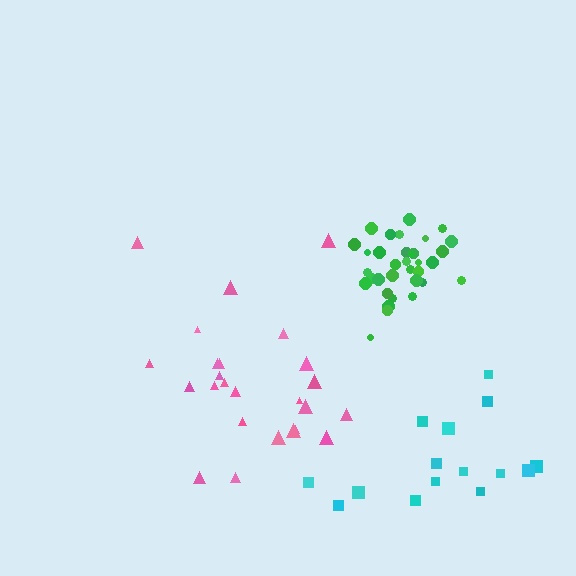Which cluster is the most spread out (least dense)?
Cyan.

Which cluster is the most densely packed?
Green.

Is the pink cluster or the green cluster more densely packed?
Green.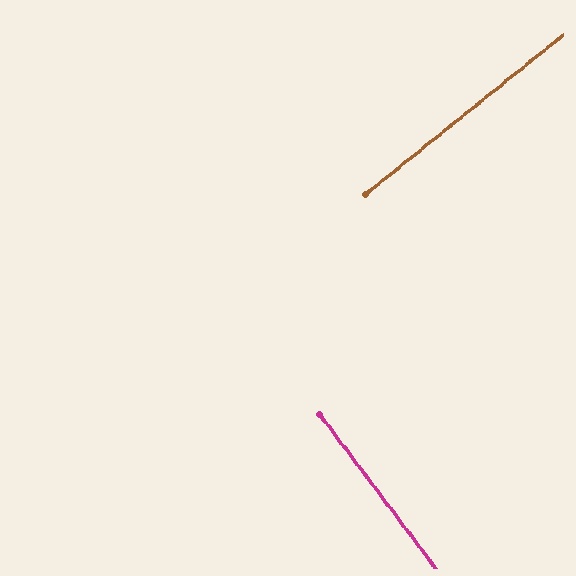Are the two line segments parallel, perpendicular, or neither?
Perpendicular — they meet at approximately 88°.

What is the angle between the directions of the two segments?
Approximately 88 degrees.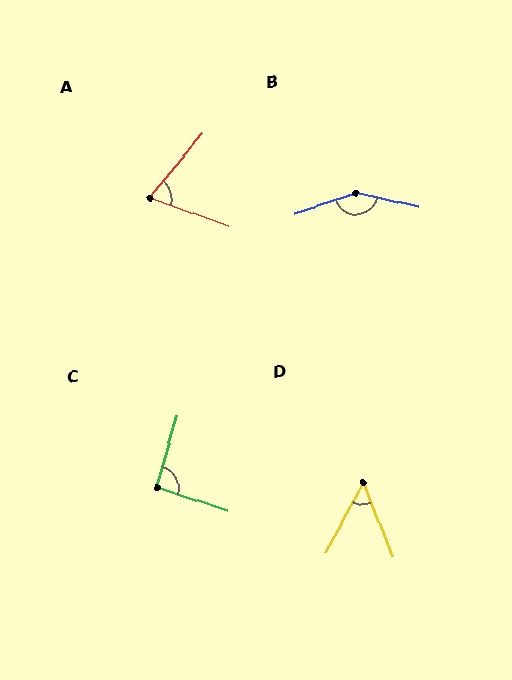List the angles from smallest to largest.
D (50°), A (70°), C (92°), B (149°).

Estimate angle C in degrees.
Approximately 92 degrees.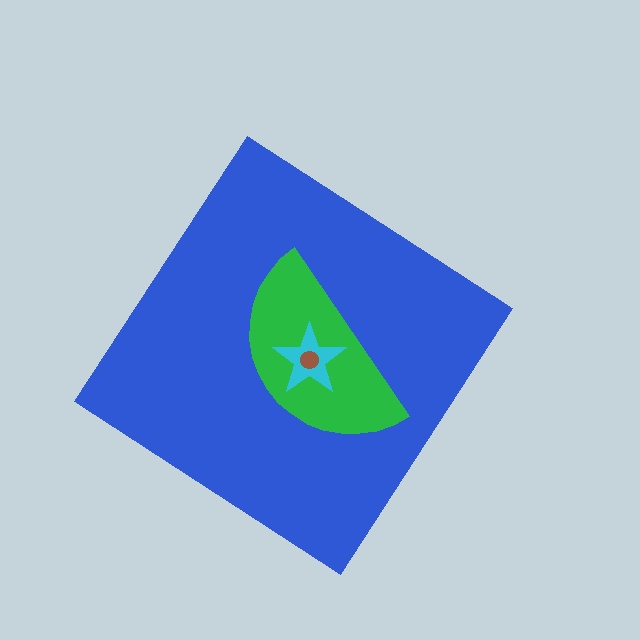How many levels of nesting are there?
4.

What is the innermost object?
The brown circle.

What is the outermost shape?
The blue diamond.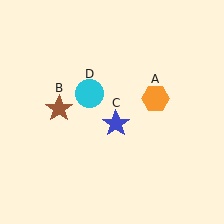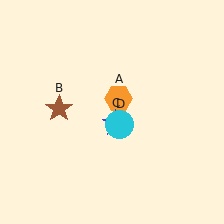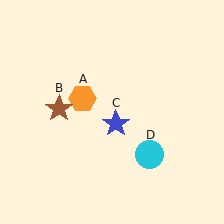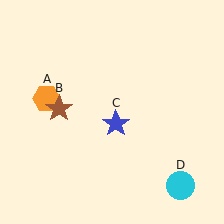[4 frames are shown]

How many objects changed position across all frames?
2 objects changed position: orange hexagon (object A), cyan circle (object D).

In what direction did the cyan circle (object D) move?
The cyan circle (object D) moved down and to the right.